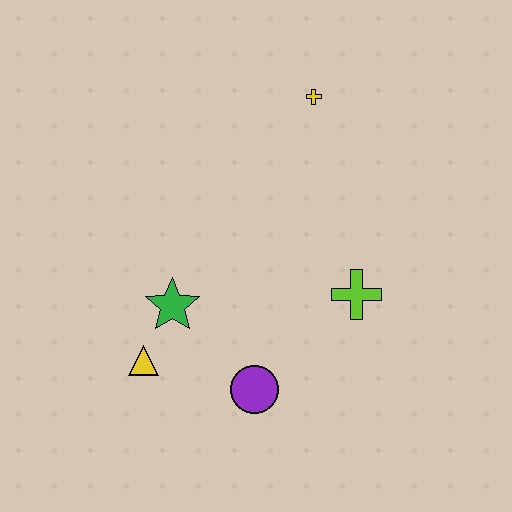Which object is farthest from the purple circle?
The yellow cross is farthest from the purple circle.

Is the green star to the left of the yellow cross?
Yes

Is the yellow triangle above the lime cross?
No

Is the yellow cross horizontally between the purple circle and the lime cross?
Yes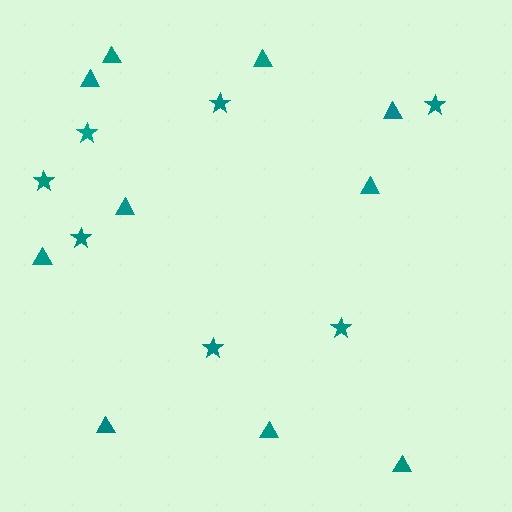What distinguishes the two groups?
There are 2 groups: one group of stars (7) and one group of triangles (10).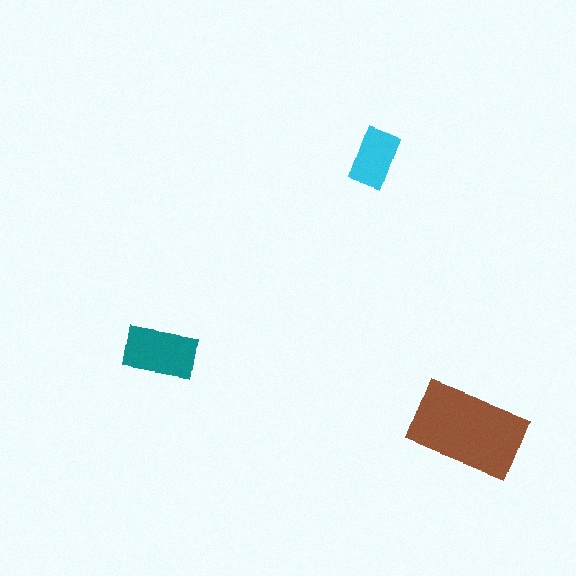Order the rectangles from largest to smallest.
the brown one, the teal one, the cyan one.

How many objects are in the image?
There are 3 objects in the image.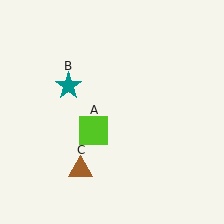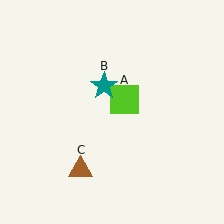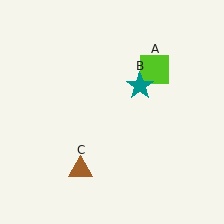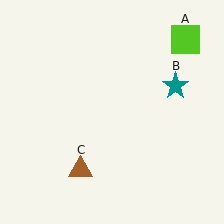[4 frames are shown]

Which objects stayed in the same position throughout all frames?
Brown triangle (object C) remained stationary.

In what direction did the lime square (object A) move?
The lime square (object A) moved up and to the right.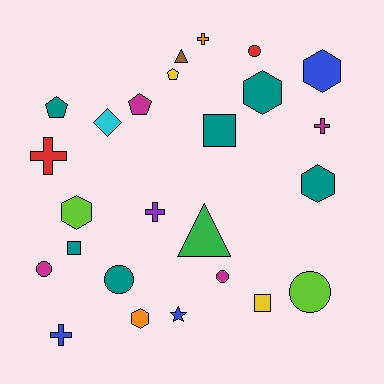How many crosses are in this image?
There are 5 crosses.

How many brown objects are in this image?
There is 1 brown object.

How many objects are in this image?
There are 25 objects.